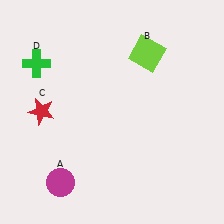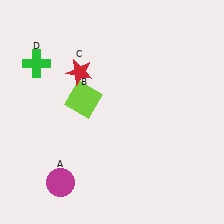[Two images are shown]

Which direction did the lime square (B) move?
The lime square (B) moved left.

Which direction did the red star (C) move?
The red star (C) moved up.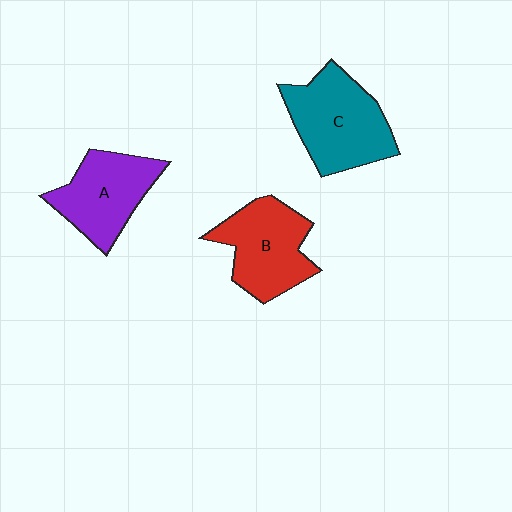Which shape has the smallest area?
Shape A (purple).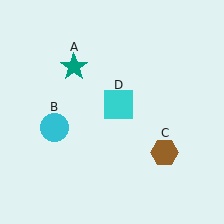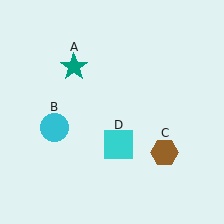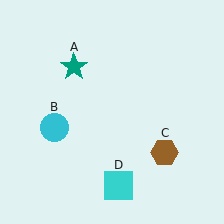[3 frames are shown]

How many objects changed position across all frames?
1 object changed position: cyan square (object D).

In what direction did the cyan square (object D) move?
The cyan square (object D) moved down.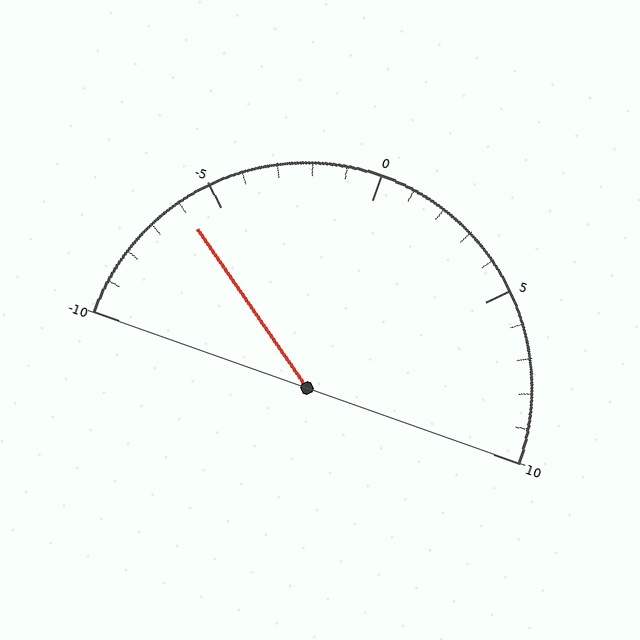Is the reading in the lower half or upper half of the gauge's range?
The reading is in the lower half of the range (-10 to 10).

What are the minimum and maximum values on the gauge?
The gauge ranges from -10 to 10.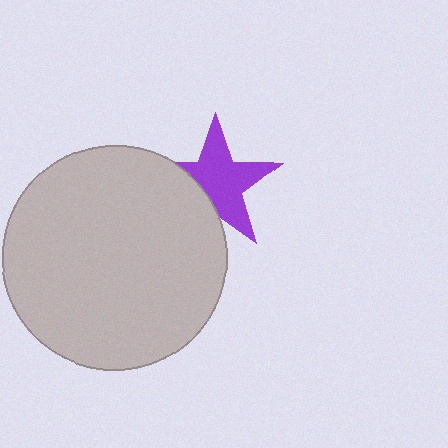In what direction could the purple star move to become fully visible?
The purple star could move toward the upper-right. That would shift it out from behind the light gray circle entirely.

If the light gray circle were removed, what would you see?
You would see the complete purple star.